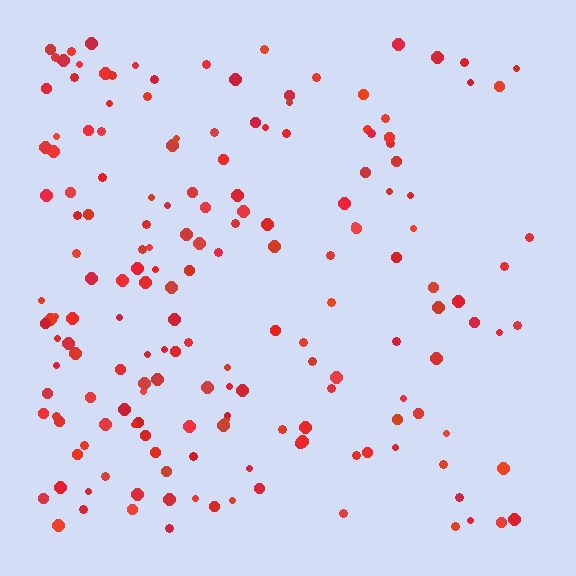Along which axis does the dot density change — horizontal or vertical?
Horizontal.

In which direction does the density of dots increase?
From right to left, with the left side densest.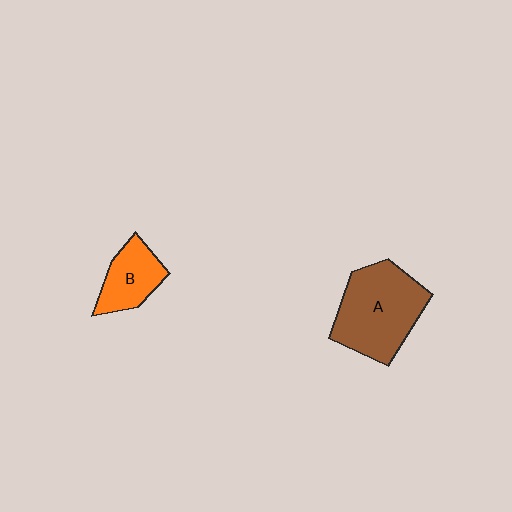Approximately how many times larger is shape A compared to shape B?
Approximately 2.0 times.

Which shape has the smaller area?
Shape B (orange).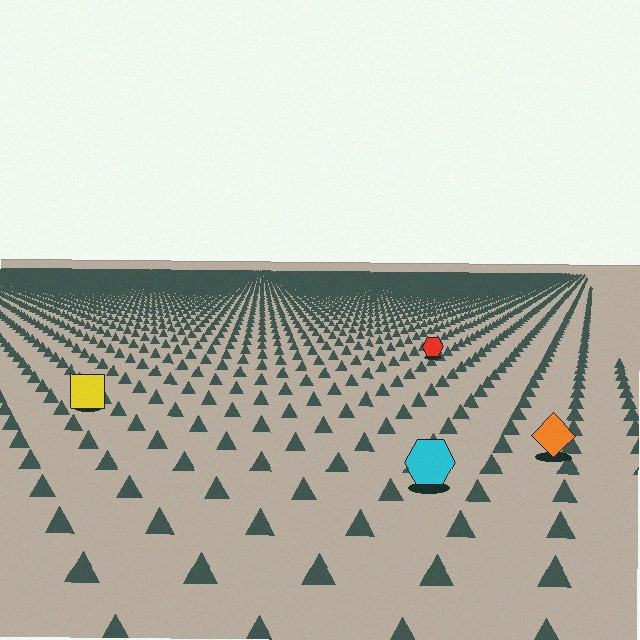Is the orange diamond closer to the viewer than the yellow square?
Yes. The orange diamond is closer — you can tell from the texture gradient: the ground texture is coarser near it.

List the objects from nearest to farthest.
From nearest to farthest: the cyan hexagon, the orange diamond, the yellow square, the red hexagon.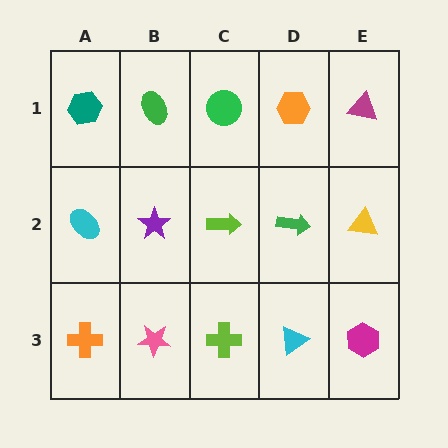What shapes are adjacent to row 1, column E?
A yellow triangle (row 2, column E), an orange hexagon (row 1, column D).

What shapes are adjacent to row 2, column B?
A green ellipse (row 1, column B), a pink star (row 3, column B), a cyan ellipse (row 2, column A), a lime arrow (row 2, column C).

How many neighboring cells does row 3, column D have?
3.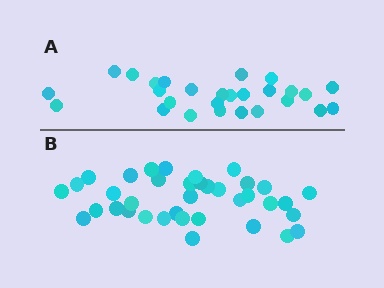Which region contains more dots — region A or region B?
Region B (the bottom region) has more dots.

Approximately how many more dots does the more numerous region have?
Region B has roughly 10 or so more dots than region A.